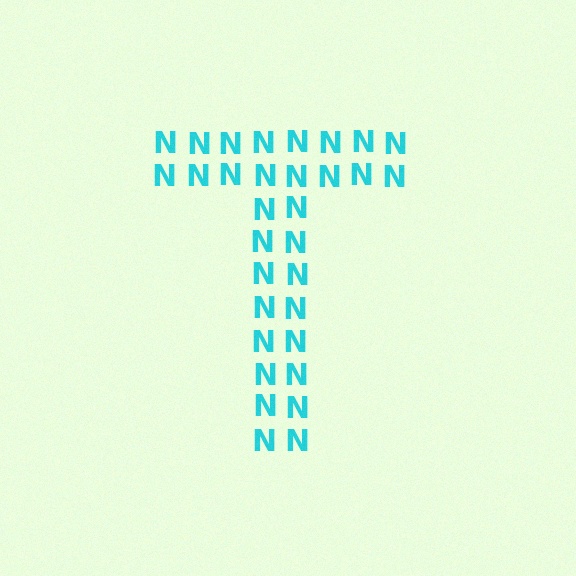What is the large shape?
The large shape is the letter T.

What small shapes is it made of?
It is made of small letter N's.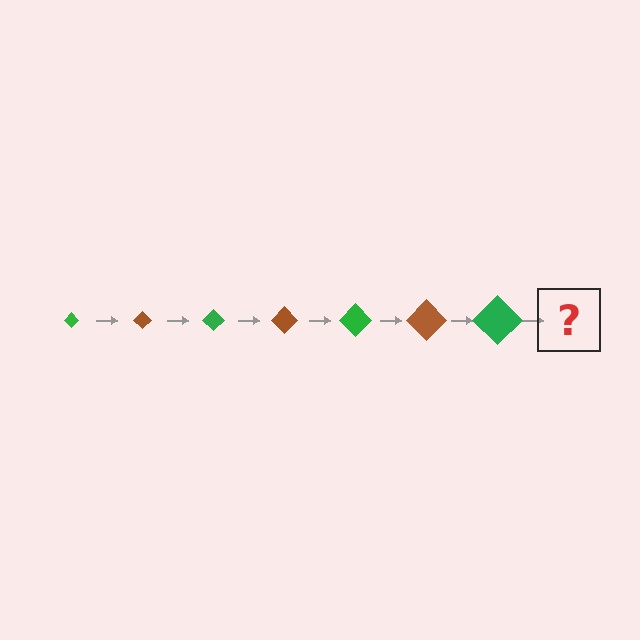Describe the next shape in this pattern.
It should be a brown diamond, larger than the previous one.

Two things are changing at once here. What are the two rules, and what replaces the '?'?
The two rules are that the diamond grows larger each step and the color cycles through green and brown. The '?' should be a brown diamond, larger than the previous one.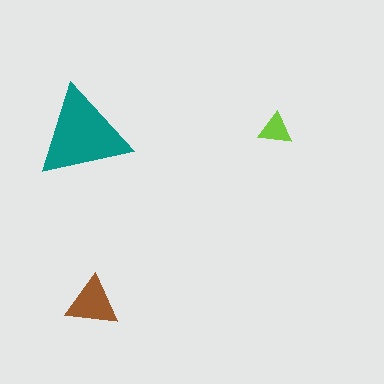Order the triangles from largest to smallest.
the teal one, the brown one, the lime one.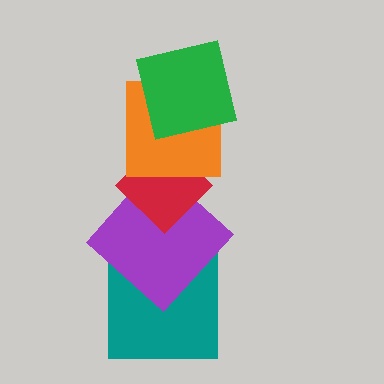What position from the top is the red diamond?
The red diamond is 3rd from the top.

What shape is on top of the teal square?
The purple diamond is on top of the teal square.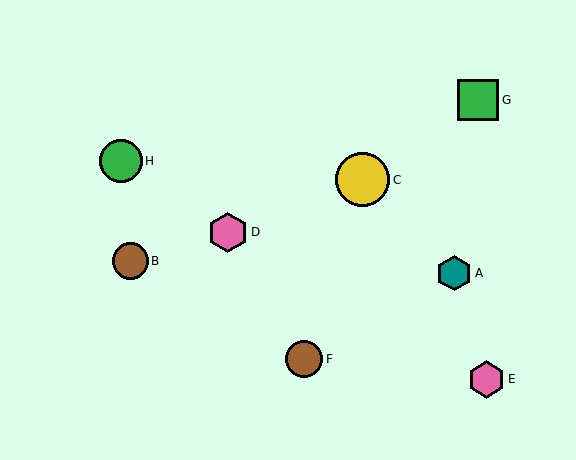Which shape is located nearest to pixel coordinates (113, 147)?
The green circle (labeled H) at (121, 161) is nearest to that location.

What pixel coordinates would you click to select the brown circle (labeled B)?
Click at (130, 261) to select the brown circle B.